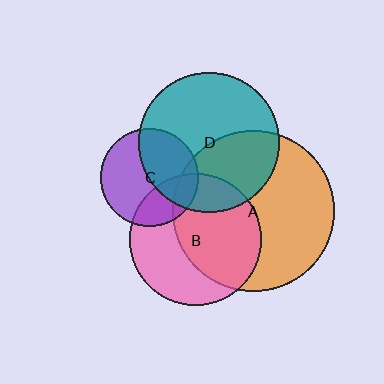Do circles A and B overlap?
Yes.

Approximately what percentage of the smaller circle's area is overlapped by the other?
Approximately 55%.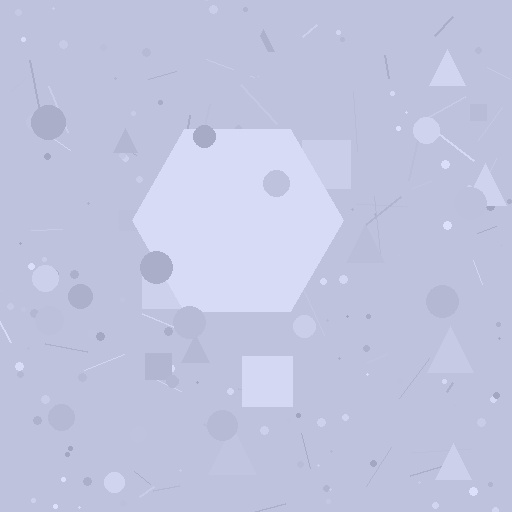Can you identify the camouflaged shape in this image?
The camouflaged shape is a hexagon.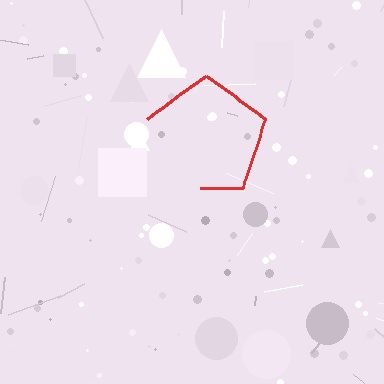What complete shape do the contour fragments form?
The contour fragments form a pentagon.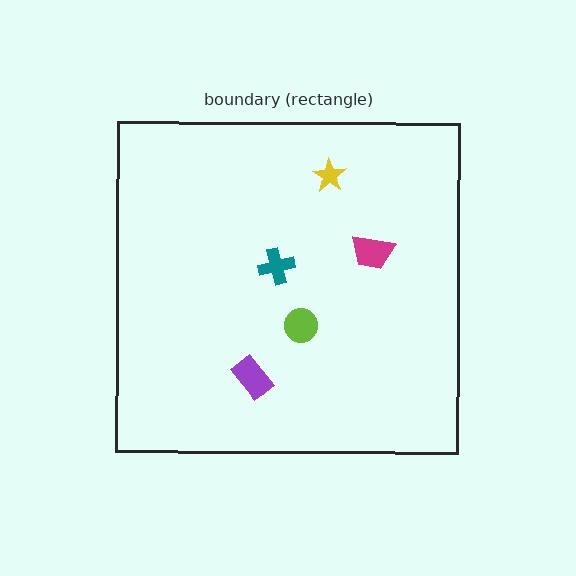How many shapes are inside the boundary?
5 inside, 0 outside.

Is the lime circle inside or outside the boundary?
Inside.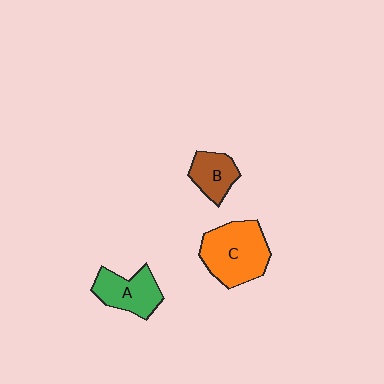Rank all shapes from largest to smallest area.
From largest to smallest: C (orange), A (green), B (brown).